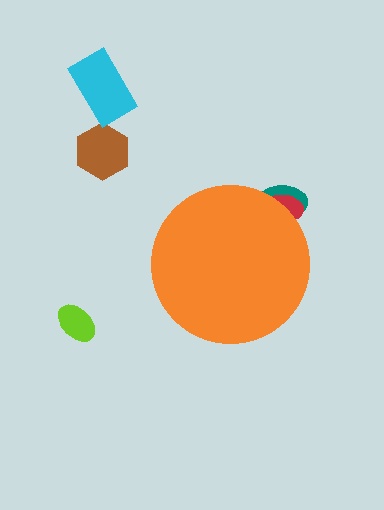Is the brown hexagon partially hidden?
No, the brown hexagon is fully visible.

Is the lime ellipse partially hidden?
No, the lime ellipse is fully visible.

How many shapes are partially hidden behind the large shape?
2 shapes are partially hidden.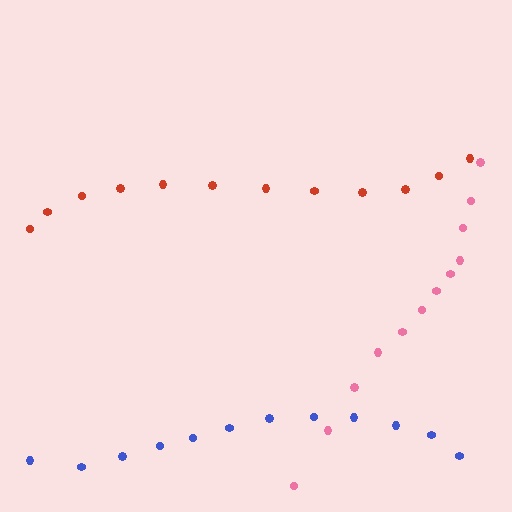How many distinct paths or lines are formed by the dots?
There are 3 distinct paths.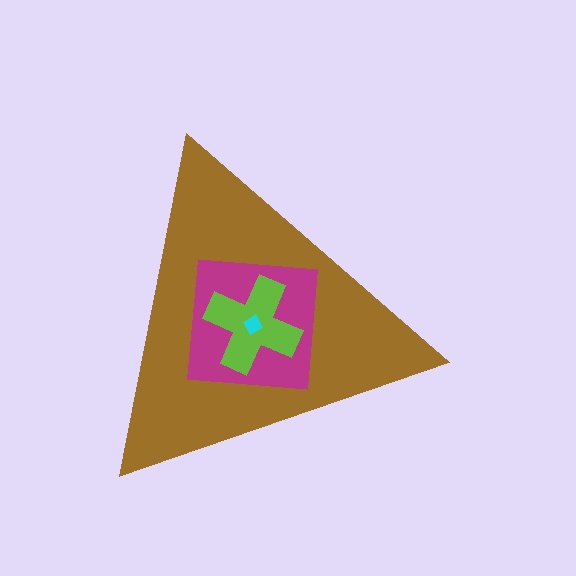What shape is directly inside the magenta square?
The lime cross.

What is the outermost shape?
The brown triangle.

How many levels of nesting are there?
4.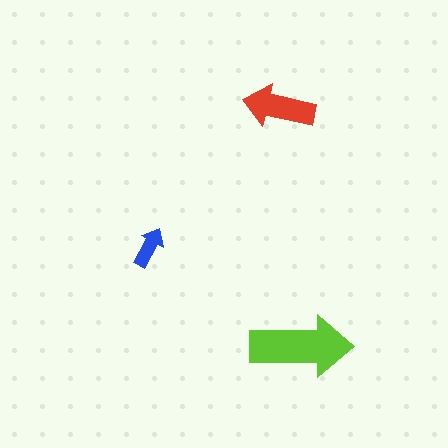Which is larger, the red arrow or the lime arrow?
The lime one.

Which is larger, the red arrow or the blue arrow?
The red one.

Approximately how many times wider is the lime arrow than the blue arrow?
About 2.5 times wider.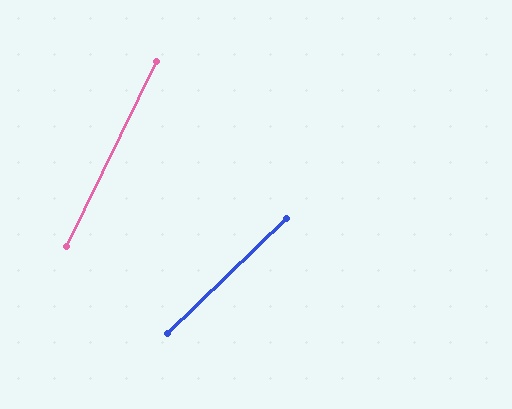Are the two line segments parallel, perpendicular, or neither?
Neither parallel nor perpendicular — they differ by about 20°.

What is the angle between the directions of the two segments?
Approximately 20 degrees.